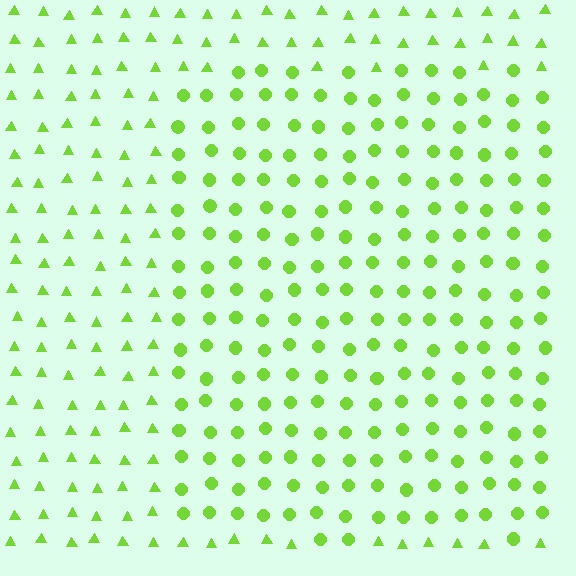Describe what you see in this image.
The image is filled with small lime elements arranged in a uniform grid. A rectangle-shaped region contains circles, while the surrounding area contains triangles. The boundary is defined purely by the change in element shape.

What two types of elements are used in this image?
The image uses circles inside the rectangle region and triangles outside it.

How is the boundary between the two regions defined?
The boundary is defined by a change in element shape: circles inside vs. triangles outside. All elements share the same color and spacing.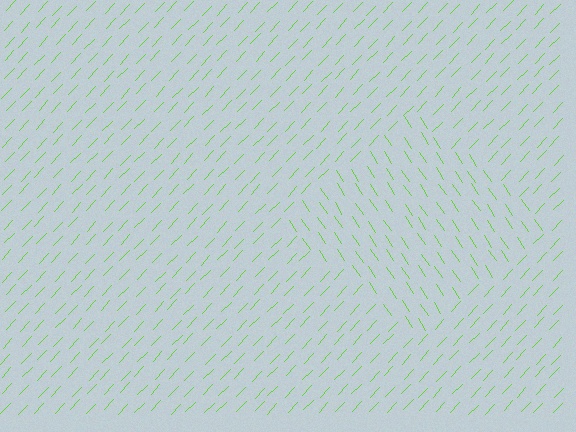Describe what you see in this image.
The image is filled with small lime line segments. A diamond region in the image has lines oriented differently from the surrounding lines, creating a visible texture boundary.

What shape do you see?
I see a diamond.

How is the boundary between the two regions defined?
The boundary is defined purely by a change in line orientation (approximately 77 degrees difference). All lines are the same color and thickness.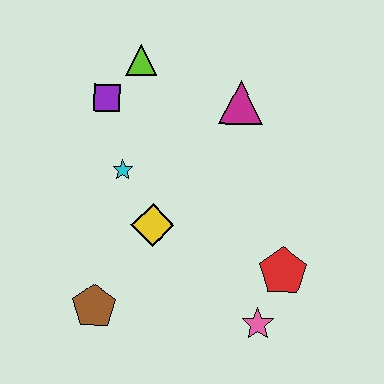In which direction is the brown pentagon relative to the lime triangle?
The brown pentagon is below the lime triangle.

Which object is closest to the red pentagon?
The pink star is closest to the red pentagon.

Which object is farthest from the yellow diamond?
The lime triangle is farthest from the yellow diamond.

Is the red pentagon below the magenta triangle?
Yes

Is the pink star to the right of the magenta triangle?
Yes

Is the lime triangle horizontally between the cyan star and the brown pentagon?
No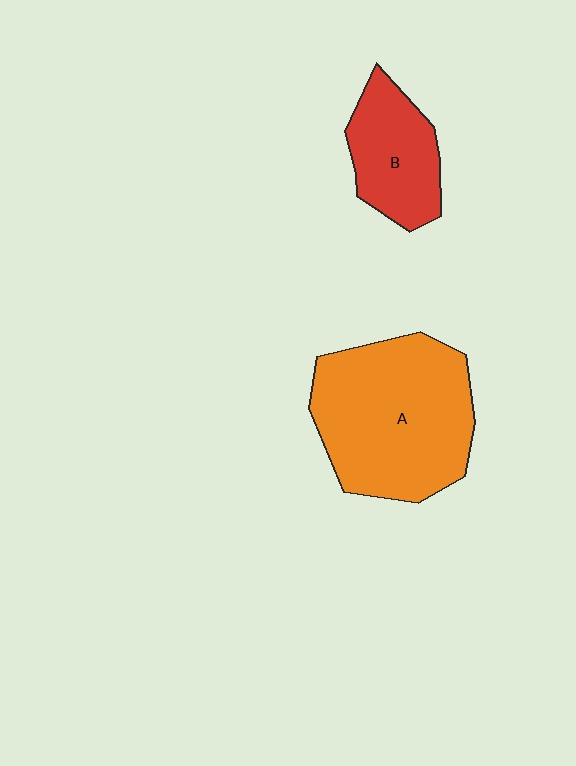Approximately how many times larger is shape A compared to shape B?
Approximately 2.1 times.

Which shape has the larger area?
Shape A (orange).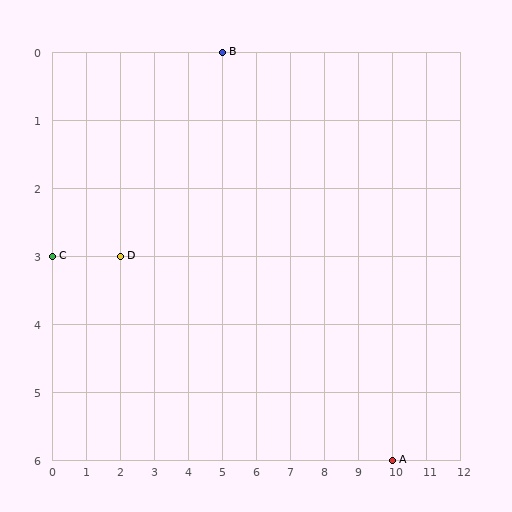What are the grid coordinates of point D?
Point D is at grid coordinates (2, 3).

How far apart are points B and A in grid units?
Points B and A are 5 columns and 6 rows apart (about 7.8 grid units diagonally).